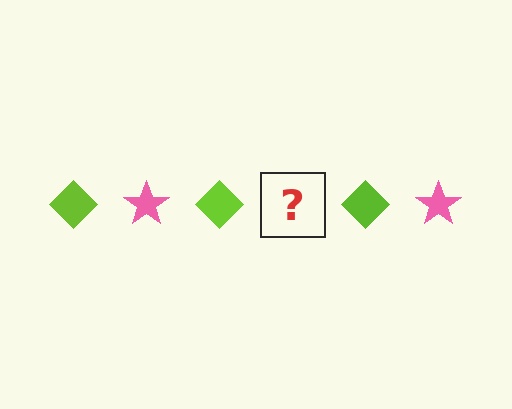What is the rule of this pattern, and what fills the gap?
The rule is that the pattern alternates between lime diamond and pink star. The gap should be filled with a pink star.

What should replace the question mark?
The question mark should be replaced with a pink star.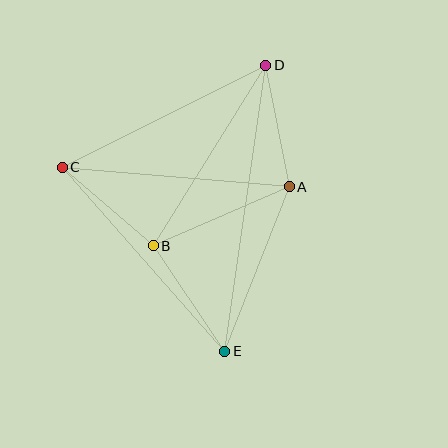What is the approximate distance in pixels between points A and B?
The distance between A and B is approximately 148 pixels.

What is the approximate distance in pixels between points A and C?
The distance between A and C is approximately 228 pixels.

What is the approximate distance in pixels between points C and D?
The distance between C and D is approximately 228 pixels.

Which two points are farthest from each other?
Points D and E are farthest from each other.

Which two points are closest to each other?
Points B and C are closest to each other.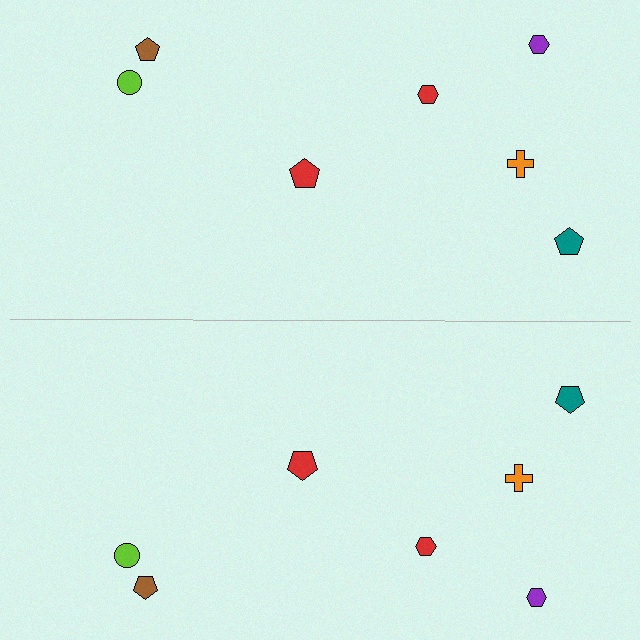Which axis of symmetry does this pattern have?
The pattern has a horizontal axis of symmetry running through the center of the image.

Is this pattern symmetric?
Yes, this pattern has bilateral (reflection) symmetry.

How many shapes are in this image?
There are 14 shapes in this image.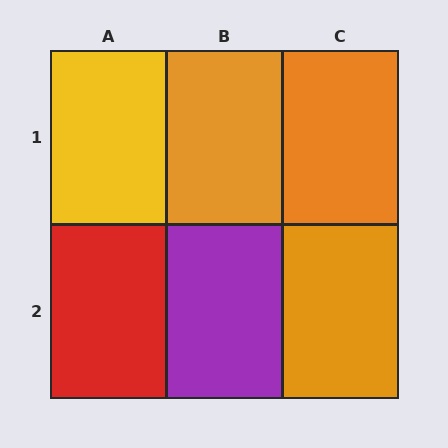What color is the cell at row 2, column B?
Purple.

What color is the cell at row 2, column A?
Red.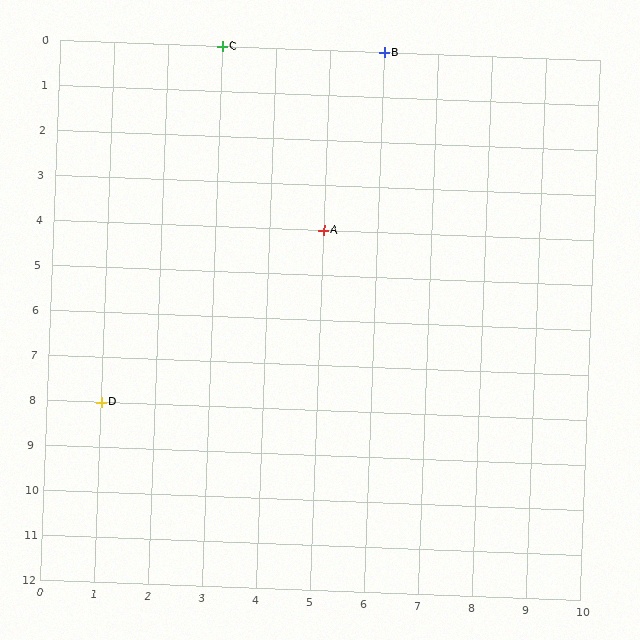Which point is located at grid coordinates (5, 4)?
Point A is at (5, 4).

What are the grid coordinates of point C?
Point C is at grid coordinates (3, 0).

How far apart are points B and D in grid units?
Points B and D are 5 columns and 8 rows apart (about 9.4 grid units diagonally).